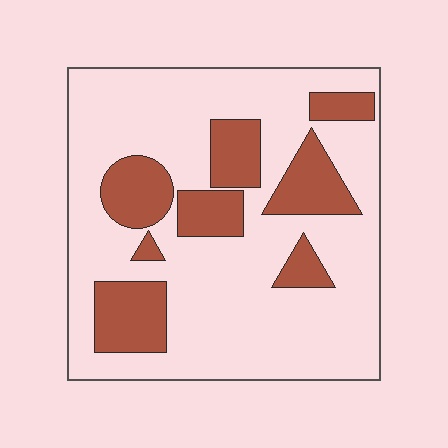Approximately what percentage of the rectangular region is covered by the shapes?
Approximately 25%.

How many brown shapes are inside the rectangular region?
8.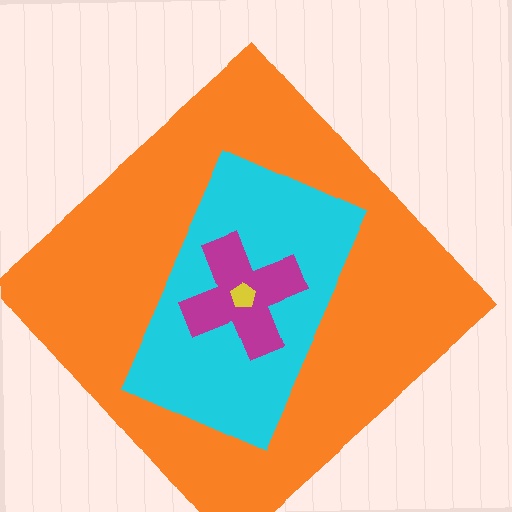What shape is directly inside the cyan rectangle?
The magenta cross.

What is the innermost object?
The yellow pentagon.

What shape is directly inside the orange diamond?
The cyan rectangle.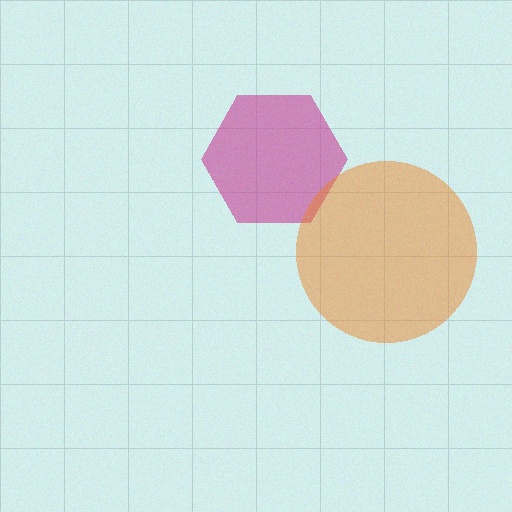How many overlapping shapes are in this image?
There are 2 overlapping shapes in the image.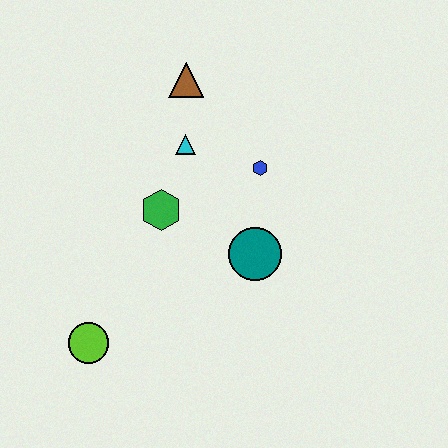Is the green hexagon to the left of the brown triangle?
Yes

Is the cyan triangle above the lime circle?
Yes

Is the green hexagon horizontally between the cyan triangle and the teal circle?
No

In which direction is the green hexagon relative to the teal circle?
The green hexagon is to the left of the teal circle.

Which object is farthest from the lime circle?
The brown triangle is farthest from the lime circle.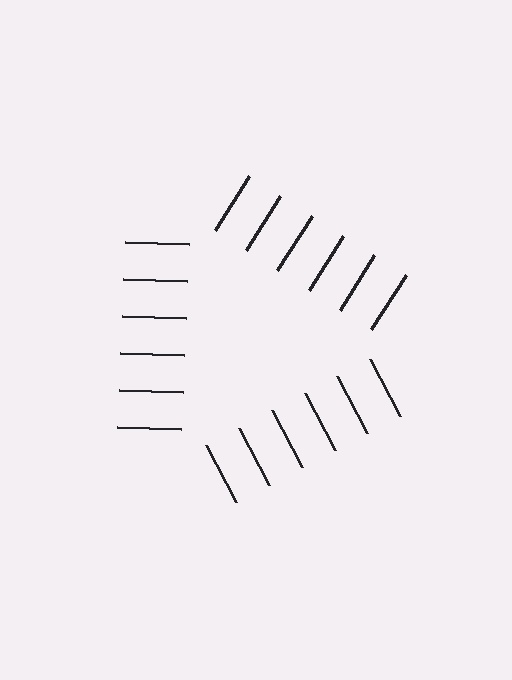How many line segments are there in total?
18 — 6 along each of the 3 edges.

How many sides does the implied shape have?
3 sides — the line-ends trace a triangle.